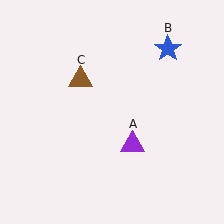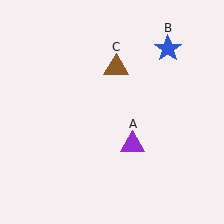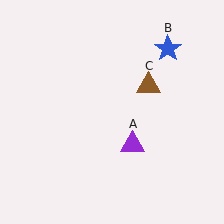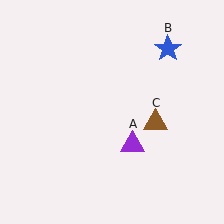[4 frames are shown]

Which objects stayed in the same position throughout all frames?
Purple triangle (object A) and blue star (object B) remained stationary.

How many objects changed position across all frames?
1 object changed position: brown triangle (object C).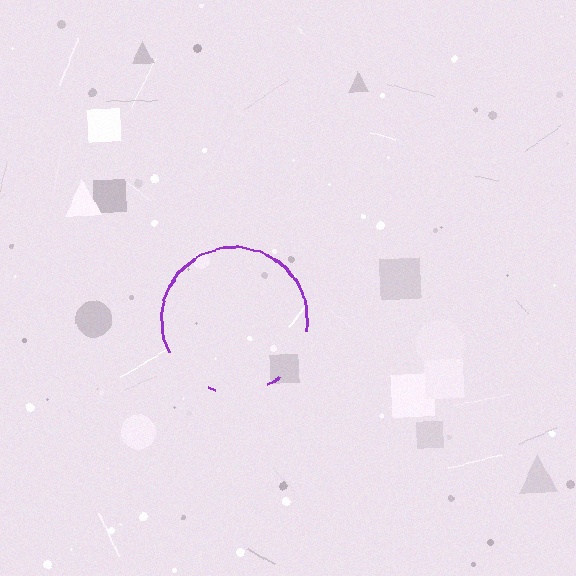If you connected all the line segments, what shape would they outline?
They would outline a circle.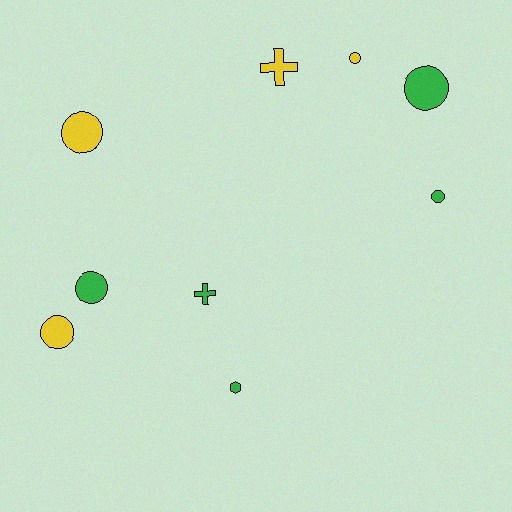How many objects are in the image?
There are 9 objects.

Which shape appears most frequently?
Circle, with 6 objects.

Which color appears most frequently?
Green, with 5 objects.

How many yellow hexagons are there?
There are no yellow hexagons.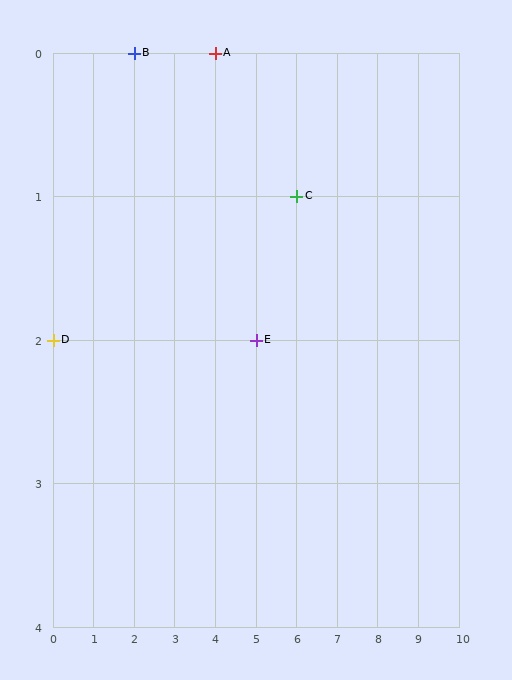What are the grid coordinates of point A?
Point A is at grid coordinates (4, 0).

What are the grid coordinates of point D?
Point D is at grid coordinates (0, 2).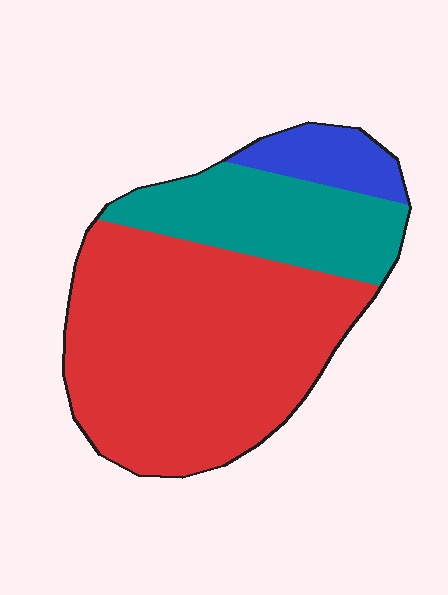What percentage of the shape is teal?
Teal covers around 25% of the shape.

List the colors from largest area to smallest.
From largest to smallest: red, teal, blue.